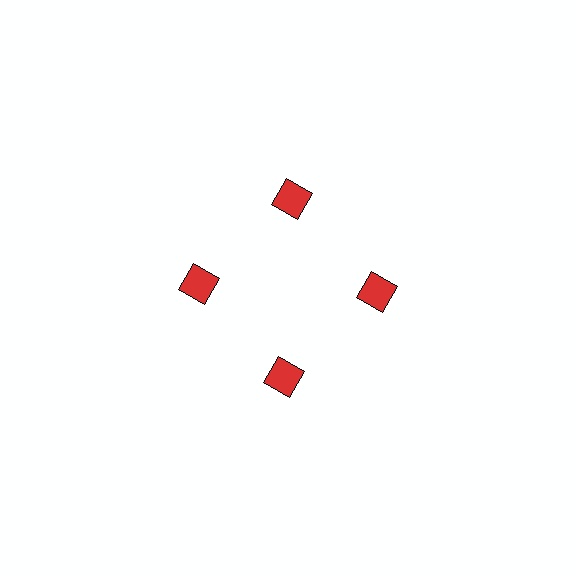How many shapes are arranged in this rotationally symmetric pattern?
There are 4 shapes, arranged in 4 groups of 1.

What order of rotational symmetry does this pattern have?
This pattern has 4-fold rotational symmetry.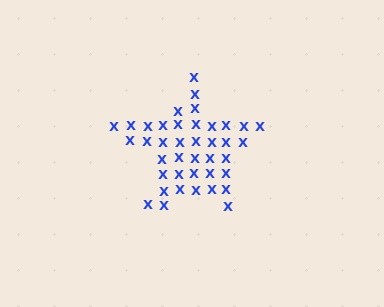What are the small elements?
The small elements are letter X's.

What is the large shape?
The large shape is a star.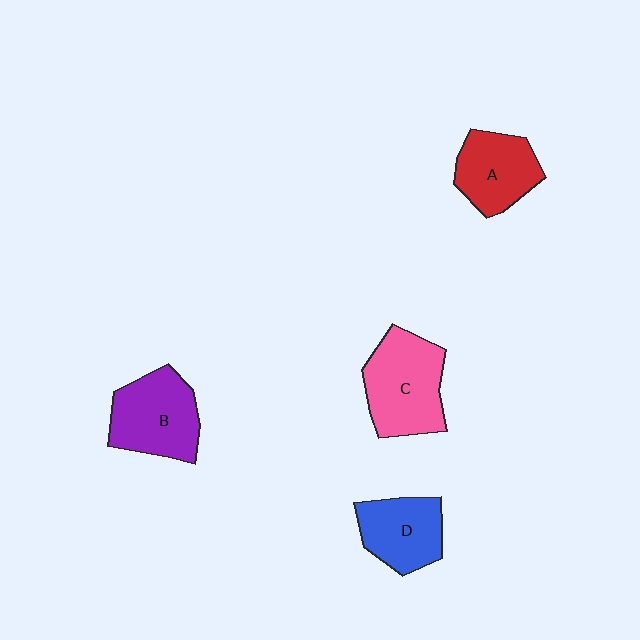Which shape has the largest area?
Shape C (pink).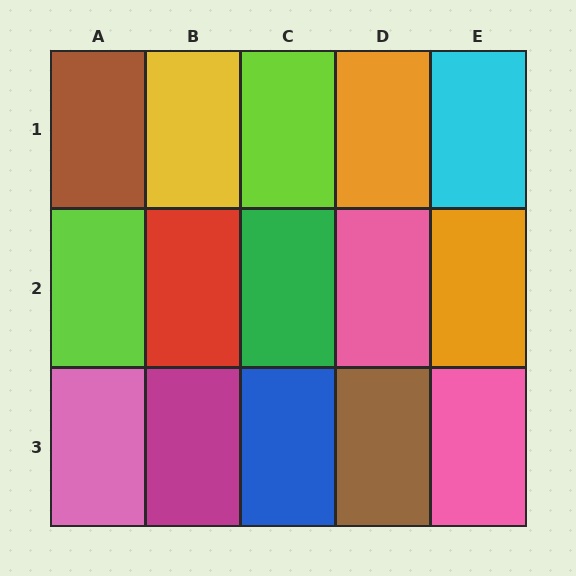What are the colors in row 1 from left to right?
Brown, yellow, lime, orange, cyan.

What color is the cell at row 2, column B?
Red.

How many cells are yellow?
1 cell is yellow.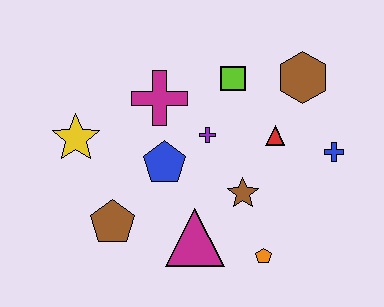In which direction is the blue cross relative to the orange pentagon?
The blue cross is above the orange pentagon.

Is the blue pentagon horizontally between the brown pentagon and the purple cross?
Yes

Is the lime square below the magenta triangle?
No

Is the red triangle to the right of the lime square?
Yes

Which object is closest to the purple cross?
The blue pentagon is closest to the purple cross.